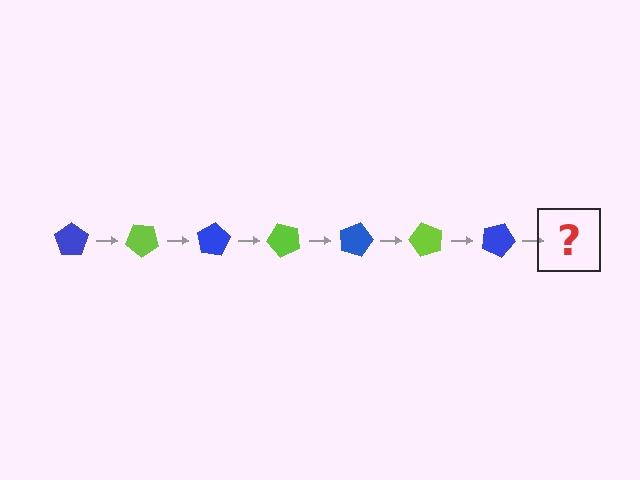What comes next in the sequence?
The next element should be a lime pentagon, rotated 280 degrees from the start.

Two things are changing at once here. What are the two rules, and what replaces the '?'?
The two rules are that it rotates 40 degrees each step and the color cycles through blue and lime. The '?' should be a lime pentagon, rotated 280 degrees from the start.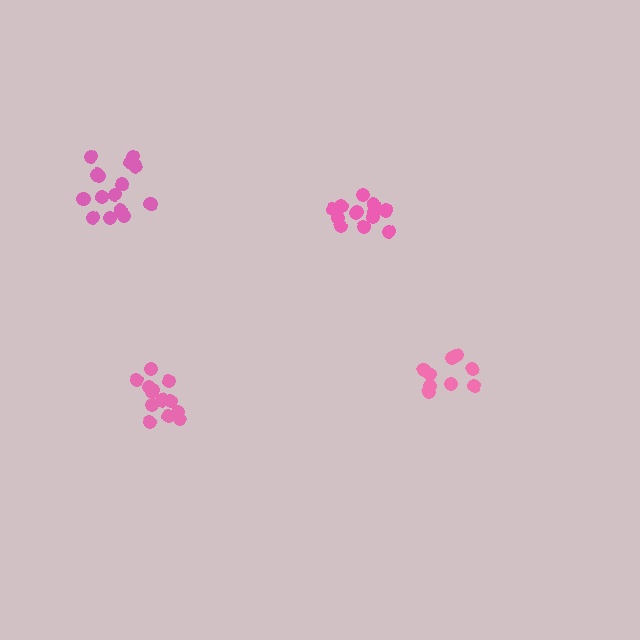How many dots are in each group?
Group 1: 10 dots, Group 2: 13 dots, Group 3: 16 dots, Group 4: 14 dots (53 total).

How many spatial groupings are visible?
There are 4 spatial groupings.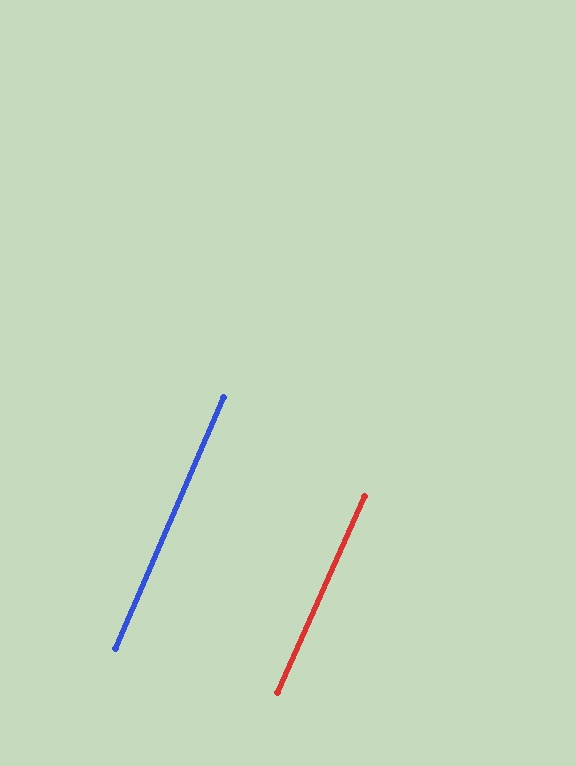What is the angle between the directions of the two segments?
Approximately 1 degree.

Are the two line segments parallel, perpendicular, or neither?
Parallel — their directions differ by only 0.8°.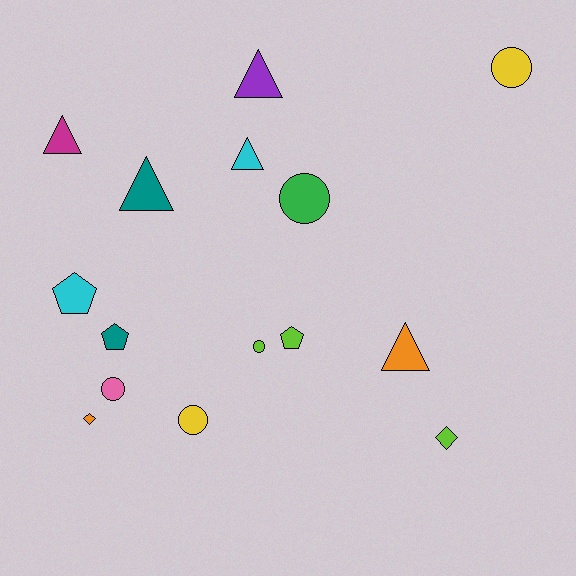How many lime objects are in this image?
There are 3 lime objects.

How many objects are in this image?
There are 15 objects.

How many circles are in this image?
There are 5 circles.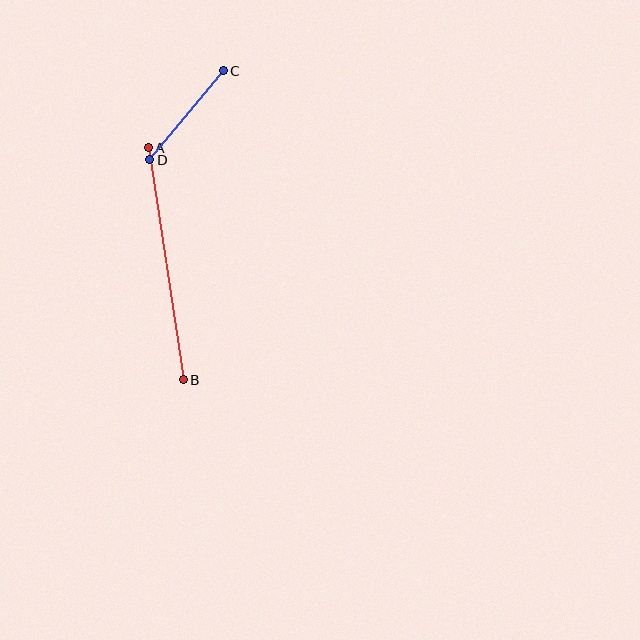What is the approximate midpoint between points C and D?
The midpoint is at approximately (187, 115) pixels.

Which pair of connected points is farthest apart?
Points A and B are farthest apart.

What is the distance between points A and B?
The distance is approximately 234 pixels.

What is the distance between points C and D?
The distance is approximately 116 pixels.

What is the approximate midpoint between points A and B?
The midpoint is at approximately (166, 264) pixels.